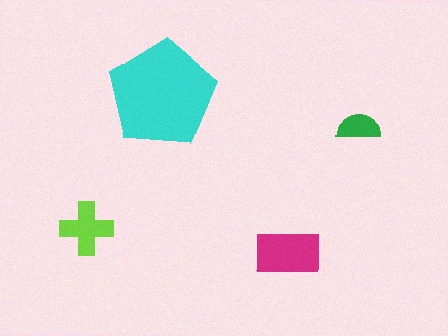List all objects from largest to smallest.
The cyan pentagon, the magenta rectangle, the lime cross, the green semicircle.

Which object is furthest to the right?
The green semicircle is rightmost.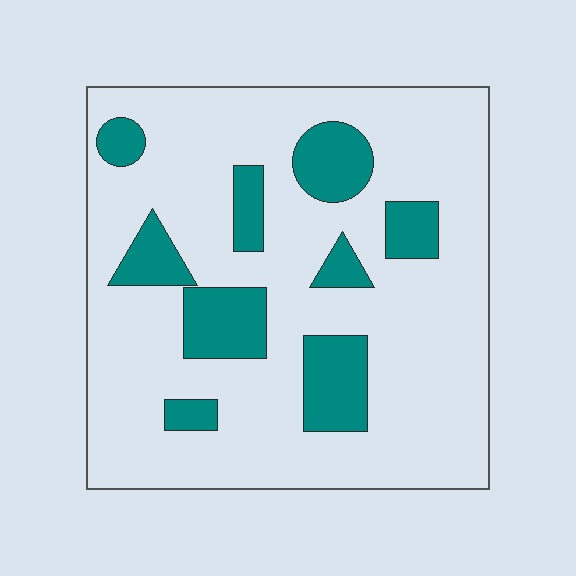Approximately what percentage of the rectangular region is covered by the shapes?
Approximately 20%.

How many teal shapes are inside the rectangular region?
9.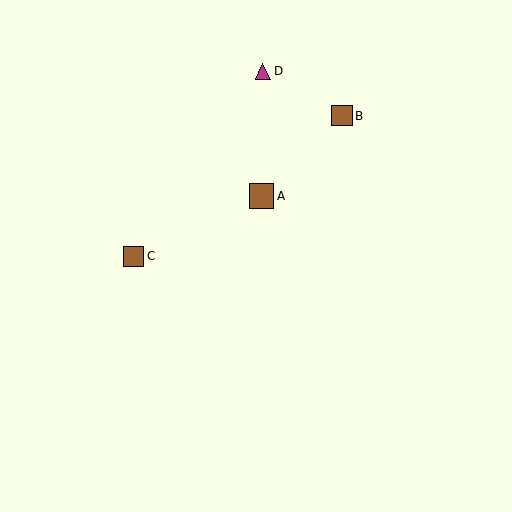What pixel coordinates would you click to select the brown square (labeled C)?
Click at (134, 256) to select the brown square C.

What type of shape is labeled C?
Shape C is a brown square.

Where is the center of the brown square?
The center of the brown square is at (134, 256).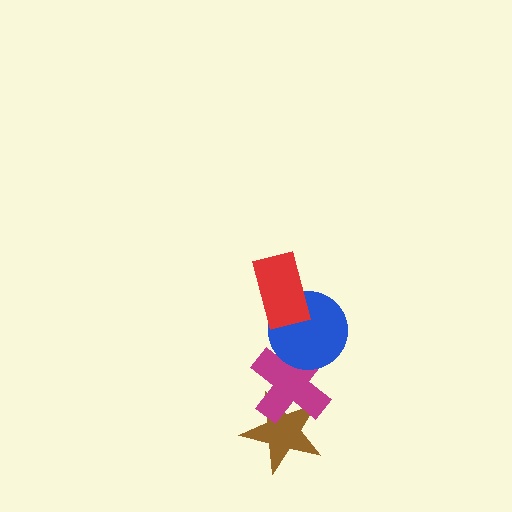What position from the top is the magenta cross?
The magenta cross is 3rd from the top.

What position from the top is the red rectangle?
The red rectangle is 1st from the top.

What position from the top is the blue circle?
The blue circle is 2nd from the top.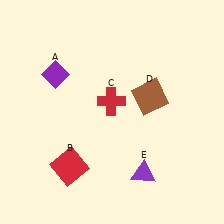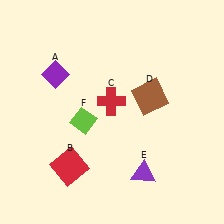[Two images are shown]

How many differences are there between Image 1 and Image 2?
There is 1 difference between the two images.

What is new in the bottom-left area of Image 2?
A lime diamond (F) was added in the bottom-left area of Image 2.